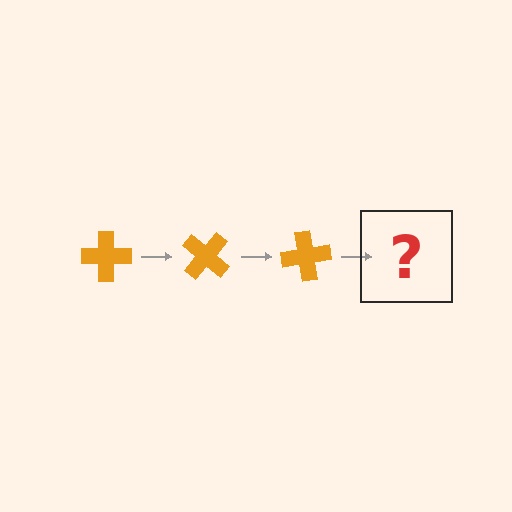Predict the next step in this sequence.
The next step is an orange cross rotated 120 degrees.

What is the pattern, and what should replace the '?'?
The pattern is that the cross rotates 40 degrees each step. The '?' should be an orange cross rotated 120 degrees.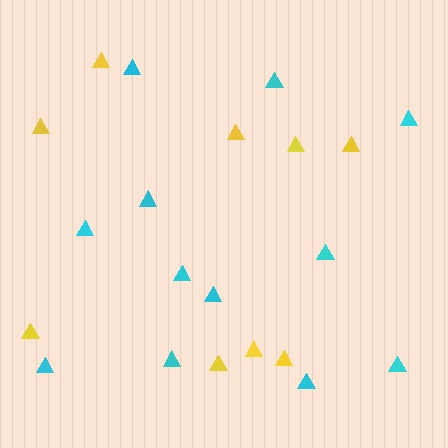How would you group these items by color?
There are 2 groups: one group of cyan triangles (12) and one group of yellow triangles (9).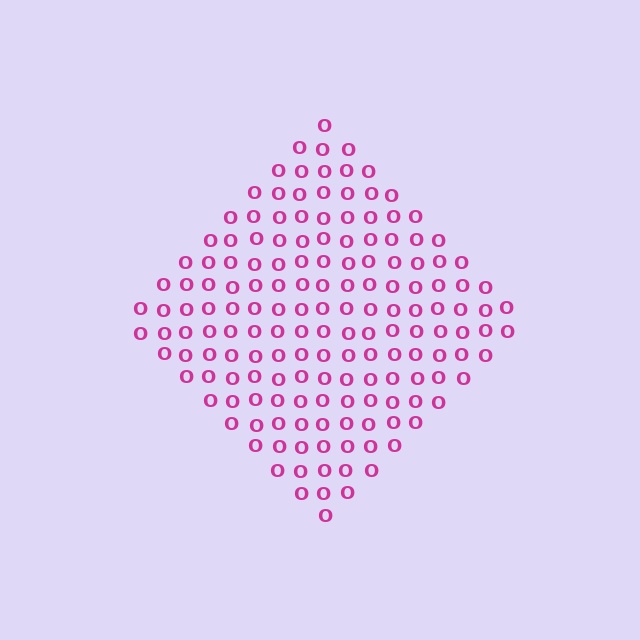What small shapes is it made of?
It is made of small letter O's.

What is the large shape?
The large shape is a diamond.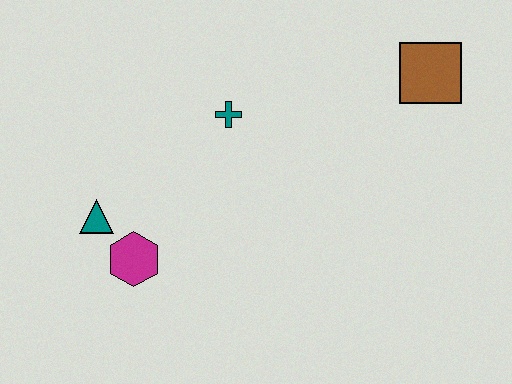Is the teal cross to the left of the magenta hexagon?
No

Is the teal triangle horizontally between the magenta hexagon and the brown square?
No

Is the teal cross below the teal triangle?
No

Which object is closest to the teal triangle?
The magenta hexagon is closest to the teal triangle.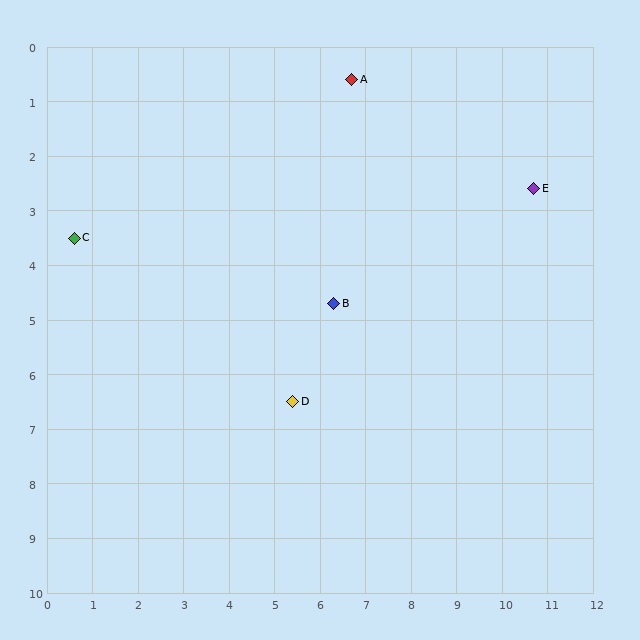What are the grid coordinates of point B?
Point B is at approximately (6.3, 4.7).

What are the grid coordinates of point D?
Point D is at approximately (5.4, 6.5).